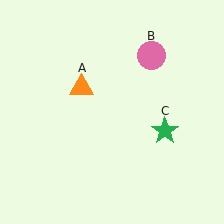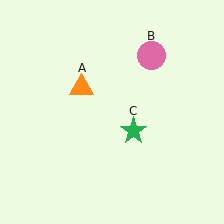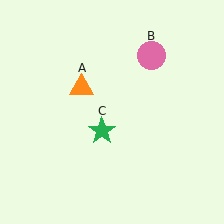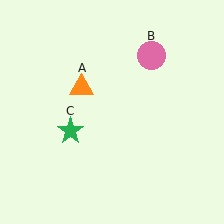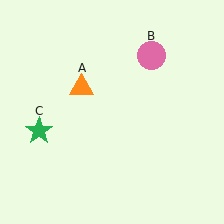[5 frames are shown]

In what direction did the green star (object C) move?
The green star (object C) moved left.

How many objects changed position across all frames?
1 object changed position: green star (object C).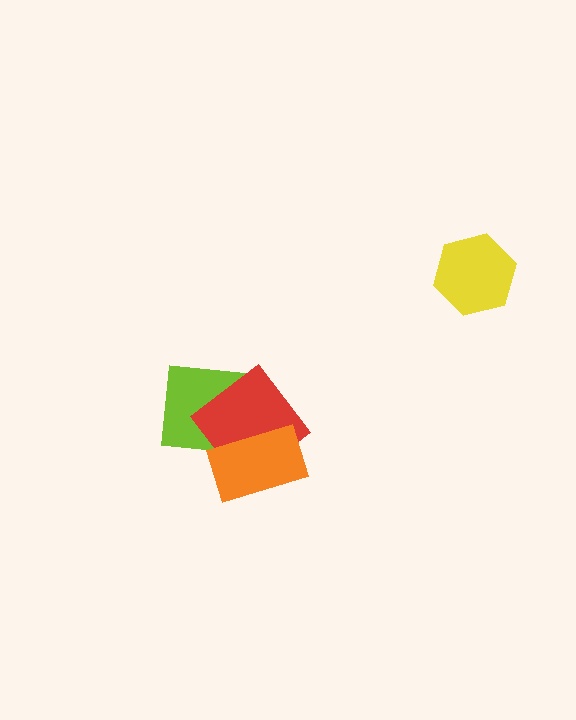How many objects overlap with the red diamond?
2 objects overlap with the red diamond.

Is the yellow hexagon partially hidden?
No, no other shape covers it.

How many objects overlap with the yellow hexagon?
0 objects overlap with the yellow hexagon.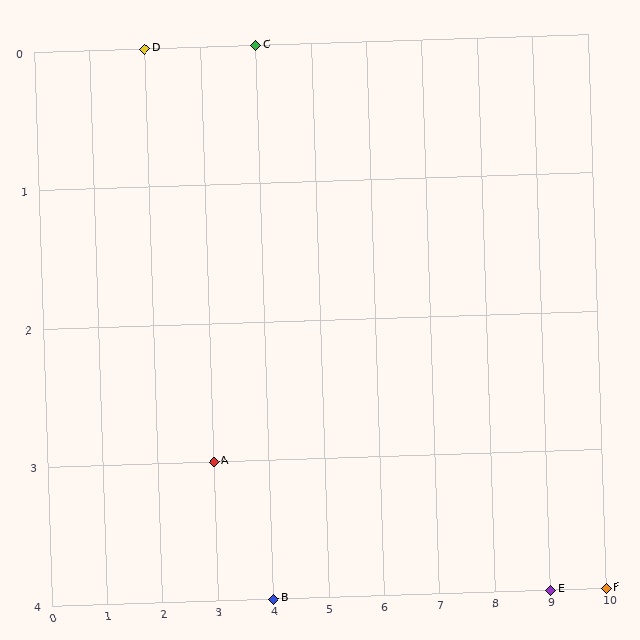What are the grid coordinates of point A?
Point A is at grid coordinates (3, 3).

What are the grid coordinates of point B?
Point B is at grid coordinates (4, 4).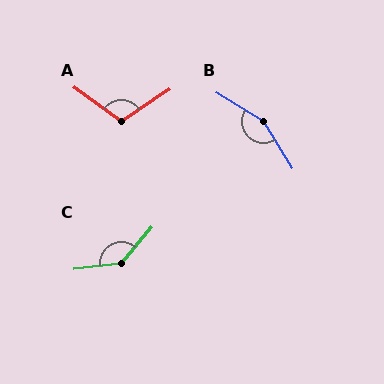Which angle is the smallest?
A, at approximately 110 degrees.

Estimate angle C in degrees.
Approximately 136 degrees.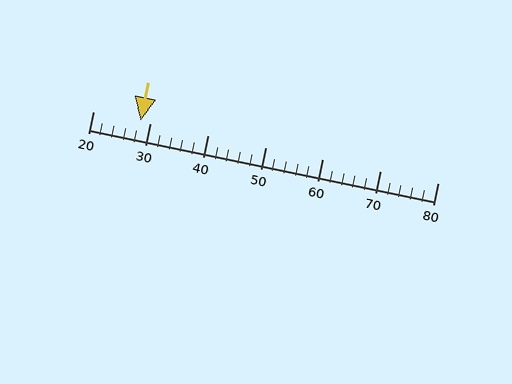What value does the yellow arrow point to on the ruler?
The yellow arrow points to approximately 28.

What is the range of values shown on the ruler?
The ruler shows values from 20 to 80.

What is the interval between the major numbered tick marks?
The major tick marks are spaced 10 units apart.